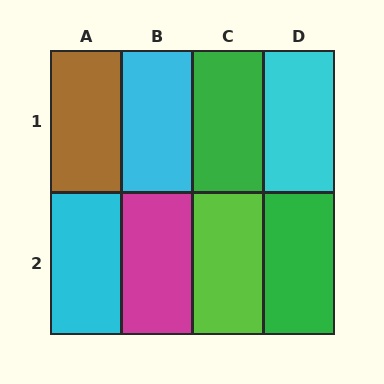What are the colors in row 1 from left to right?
Brown, cyan, green, cyan.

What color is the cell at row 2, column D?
Green.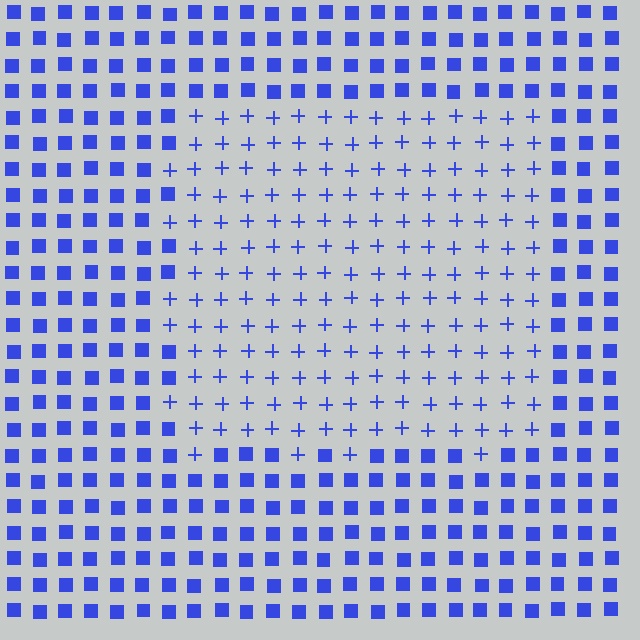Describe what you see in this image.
The image is filled with small blue elements arranged in a uniform grid. A rectangle-shaped region contains plus signs, while the surrounding area contains squares. The boundary is defined purely by the change in element shape.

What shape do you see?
I see a rectangle.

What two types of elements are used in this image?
The image uses plus signs inside the rectangle region and squares outside it.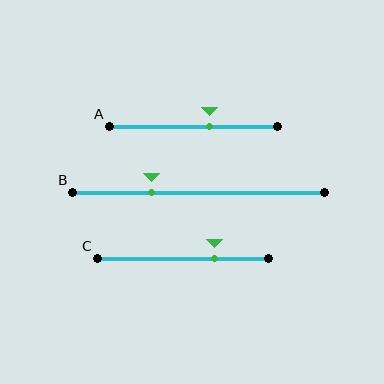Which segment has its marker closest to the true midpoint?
Segment A has its marker closest to the true midpoint.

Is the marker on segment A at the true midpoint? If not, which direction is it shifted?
No, the marker on segment A is shifted to the right by about 10% of the segment length.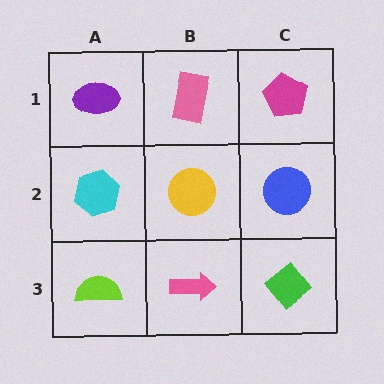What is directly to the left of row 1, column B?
A purple ellipse.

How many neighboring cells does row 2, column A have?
3.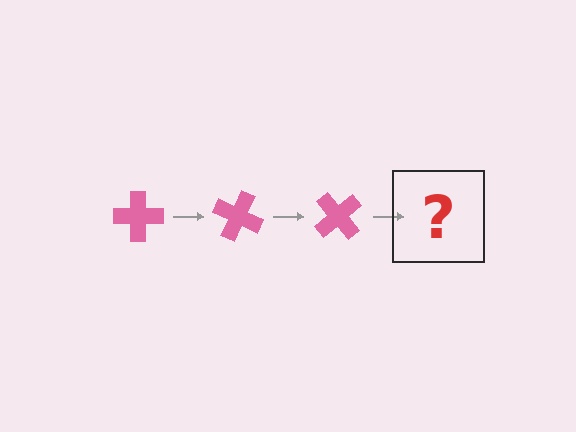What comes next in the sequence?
The next element should be a pink cross rotated 75 degrees.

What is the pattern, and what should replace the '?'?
The pattern is that the cross rotates 25 degrees each step. The '?' should be a pink cross rotated 75 degrees.